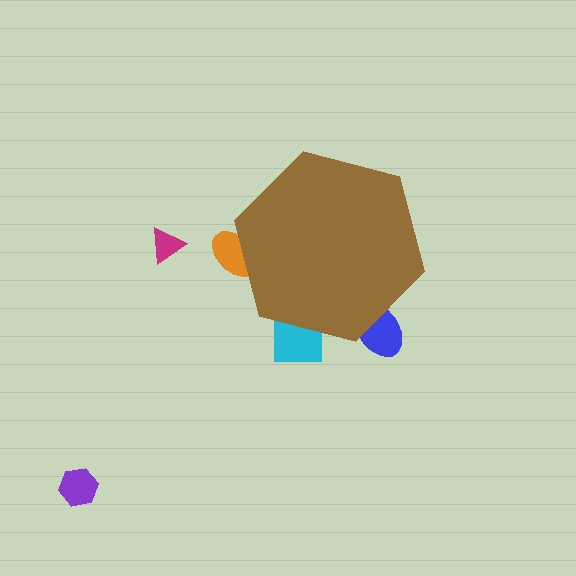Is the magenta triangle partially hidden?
No, the magenta triangle is fully visible.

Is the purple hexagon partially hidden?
No, the purple hexagon is fully visible.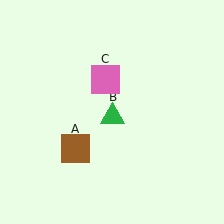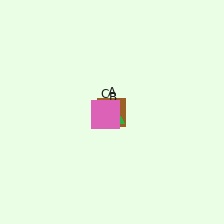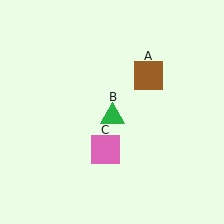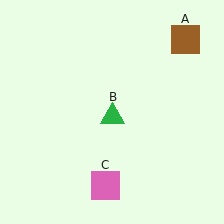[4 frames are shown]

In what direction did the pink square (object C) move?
The pink square (object C) moved down.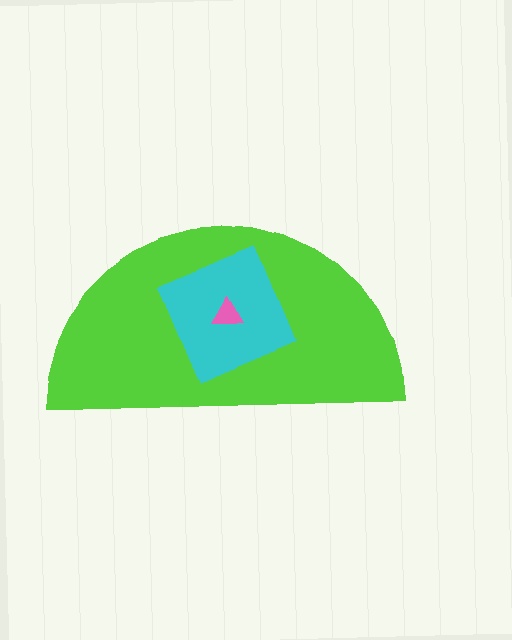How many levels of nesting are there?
3.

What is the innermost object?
The pink triangle.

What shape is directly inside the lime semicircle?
The cyan diamond.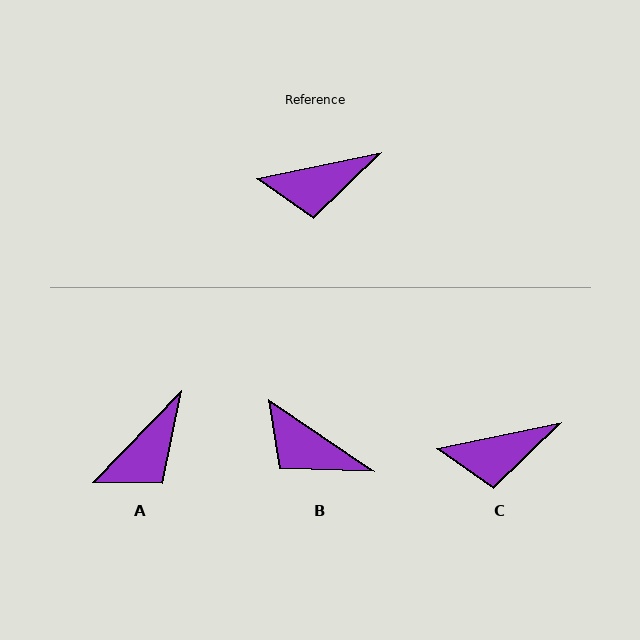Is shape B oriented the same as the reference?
No, it is off by about 46 degrees.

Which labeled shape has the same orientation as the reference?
C.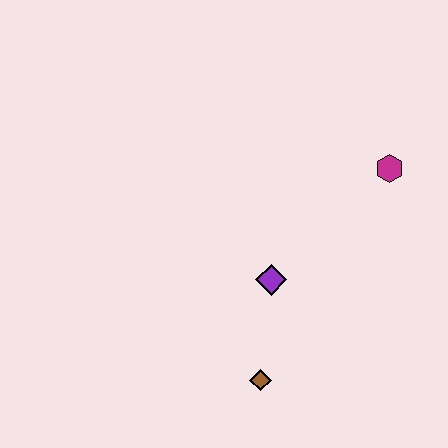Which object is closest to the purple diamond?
The brown diamond is closest to the purple diamond.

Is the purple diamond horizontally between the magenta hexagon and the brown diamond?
Yes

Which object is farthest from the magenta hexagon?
The brown diamond is farthest from the magenta hexagon.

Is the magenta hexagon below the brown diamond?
No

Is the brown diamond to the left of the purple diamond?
Yes